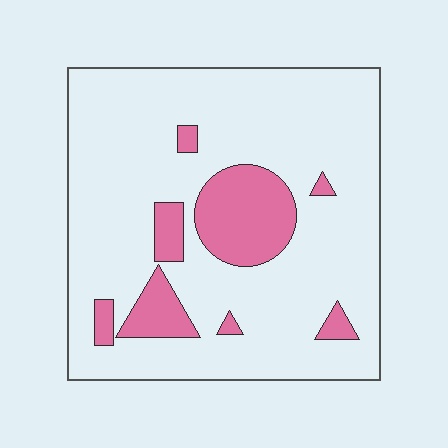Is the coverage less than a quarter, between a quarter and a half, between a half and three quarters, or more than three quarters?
Less than a quarter.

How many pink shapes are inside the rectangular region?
8.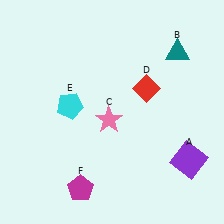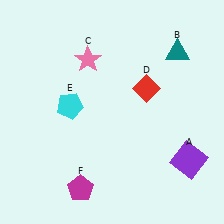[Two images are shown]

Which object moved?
The pink star (C) moved up.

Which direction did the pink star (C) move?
The pink star (C) moved up.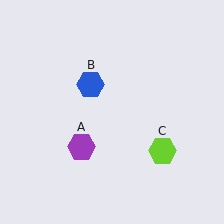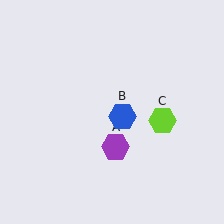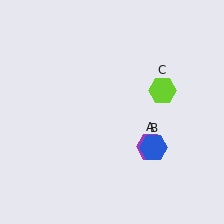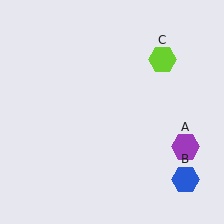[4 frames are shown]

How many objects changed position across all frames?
3 objects changed position: purple hexagon (object A), blue hexagon (object B), lime hexagon (object C).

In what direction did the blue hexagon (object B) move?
The blue hexagon (object B) moved down and to the right.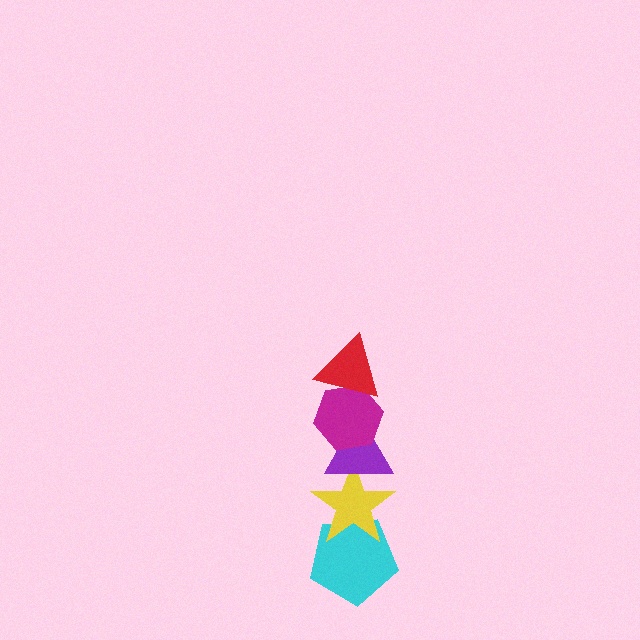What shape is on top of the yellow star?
The purple triangle is on top of the yellow star.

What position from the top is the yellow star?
The yellow star is 4th from the top.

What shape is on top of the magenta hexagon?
The red triangle is on top of the magenta hexagon.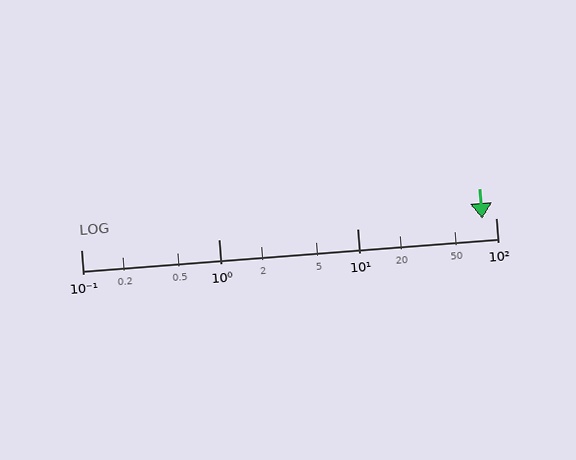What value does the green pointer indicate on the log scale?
The pointer indicates approximately 80.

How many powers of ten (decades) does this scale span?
The scale spans 3 decades, from 0.1 to 100.